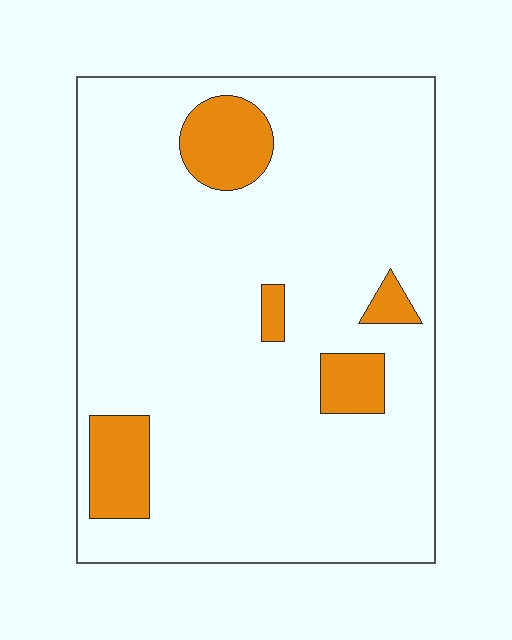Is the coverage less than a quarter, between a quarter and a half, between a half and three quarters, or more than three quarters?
Less than a quarter.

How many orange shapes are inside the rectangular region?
5.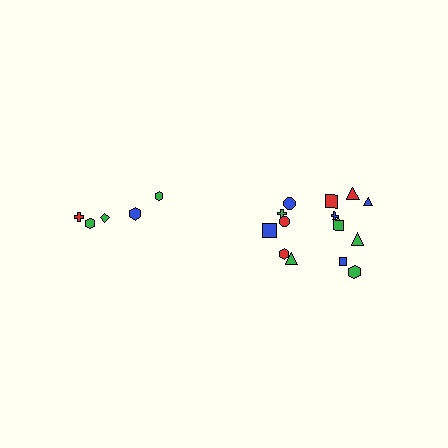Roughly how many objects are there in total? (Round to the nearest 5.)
Roughly 20 objects in total.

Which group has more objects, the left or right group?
The right group.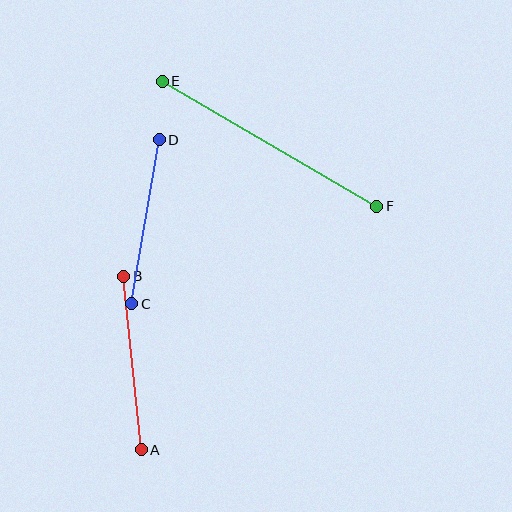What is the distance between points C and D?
The distance is approximately 166 pixels.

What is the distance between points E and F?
The distance is approximately 248 pixels.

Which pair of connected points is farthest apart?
Points E and F are farthest apart.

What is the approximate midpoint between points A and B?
The midpoint is at approximately (133, 363) pixels.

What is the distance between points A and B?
The distance is approximately 174 pixels.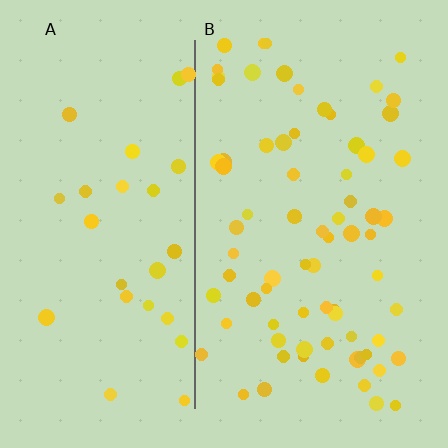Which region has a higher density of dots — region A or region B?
B (the right).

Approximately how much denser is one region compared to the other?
Approximately 2.6× — region B over region A.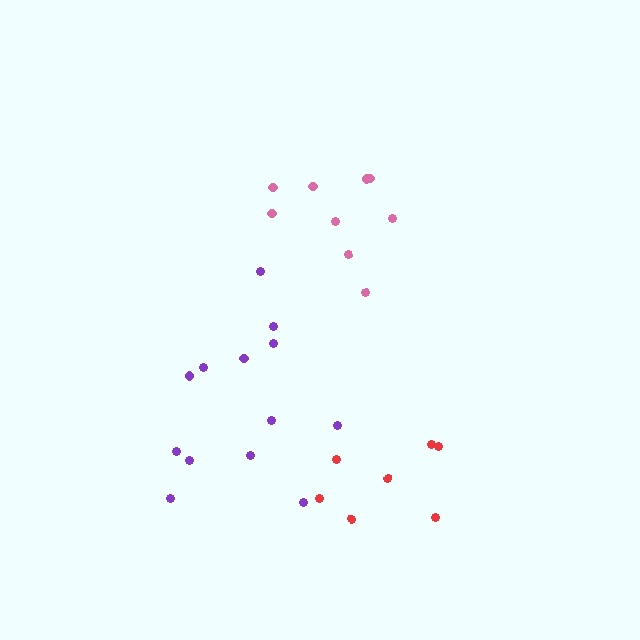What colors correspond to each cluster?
The clusters are colored: purple, pink, red.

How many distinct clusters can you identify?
There are 3 distinct clusters.